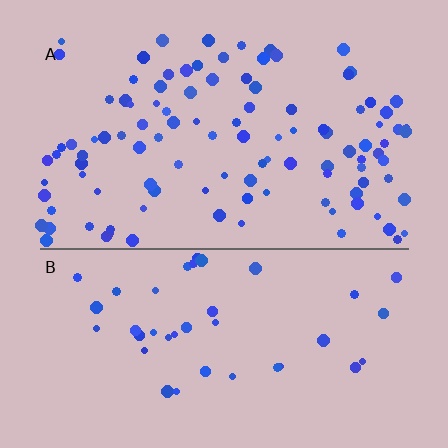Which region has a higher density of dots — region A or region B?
A (the top).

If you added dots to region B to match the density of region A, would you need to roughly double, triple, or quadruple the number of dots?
Approximately triple.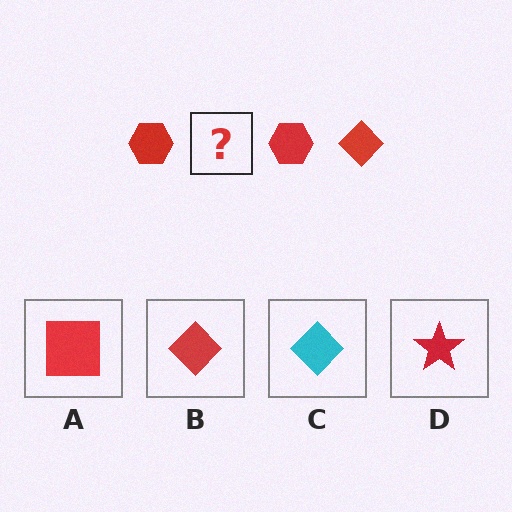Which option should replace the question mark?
Option B.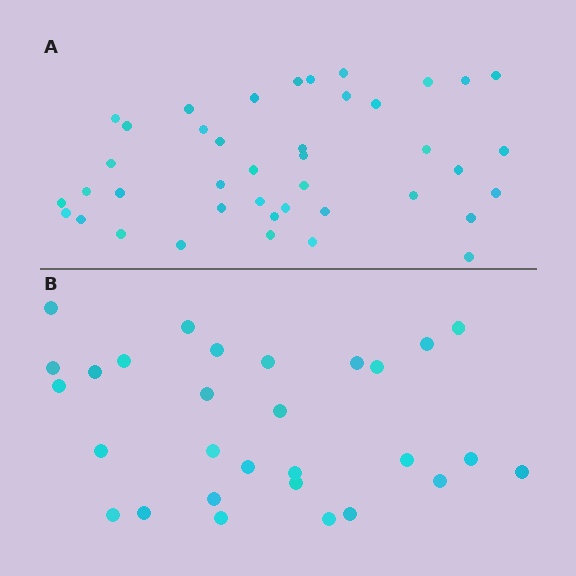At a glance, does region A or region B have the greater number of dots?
Region A (the top region) has more dots.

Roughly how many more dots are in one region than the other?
Region A has roughly 12 or so more dots than region B.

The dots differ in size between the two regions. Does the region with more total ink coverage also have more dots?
No. Region B has more total ink coverage because its dots are larger, but region A actually contains more individual dots. Total area can be misleading — the number of items is what matters here.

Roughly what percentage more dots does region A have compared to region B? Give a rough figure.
About 40% more.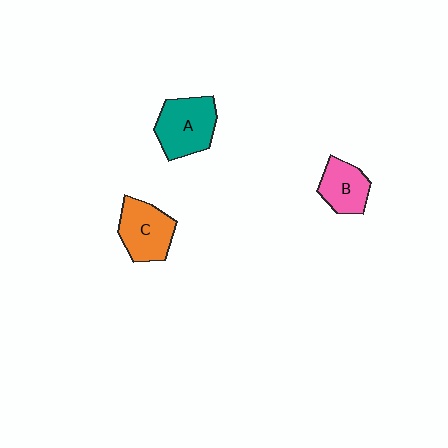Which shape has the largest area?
Shape A (teal).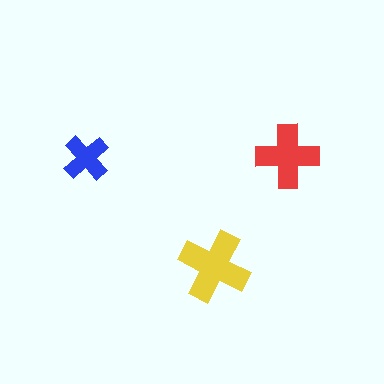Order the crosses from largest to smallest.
the yellow one, the red one, the blue one.